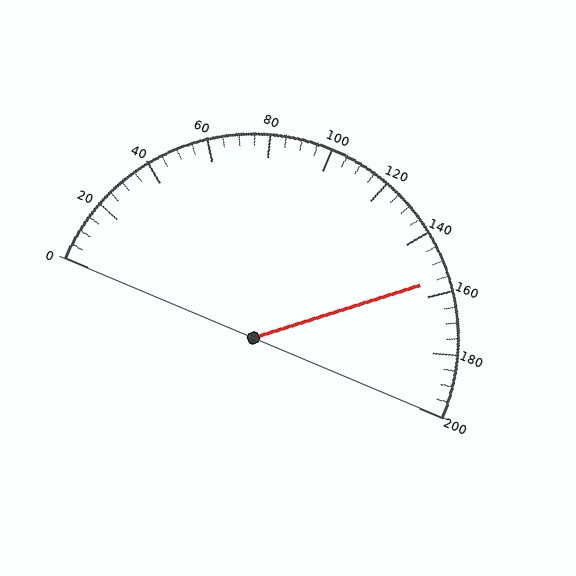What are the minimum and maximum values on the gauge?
The gauge ranges from 0 to 200.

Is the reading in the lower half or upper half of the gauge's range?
The reading is in the upper half of the range (0 to 200).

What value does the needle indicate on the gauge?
The needle indicates approximately 155.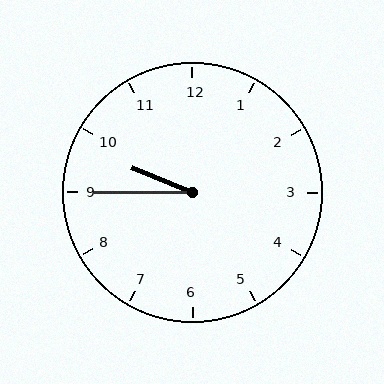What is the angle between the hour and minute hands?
Approximately 22 degrees.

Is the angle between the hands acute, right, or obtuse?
It is acute.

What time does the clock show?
9:45.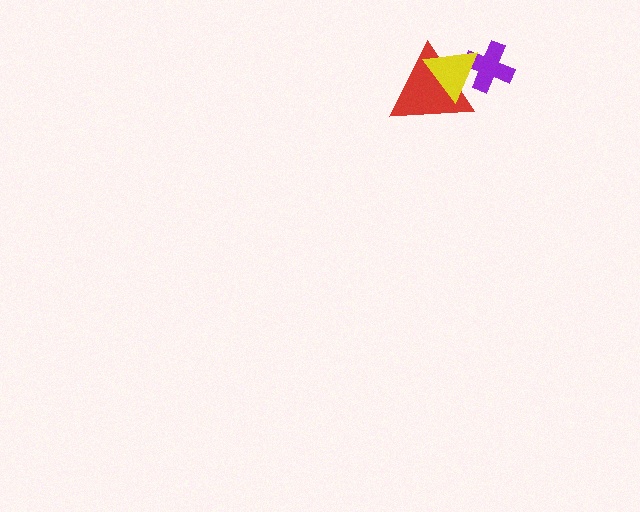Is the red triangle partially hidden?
Yes, it is partially covered by another shape.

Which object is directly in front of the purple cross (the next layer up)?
The red triangle is directly in front of the purple cross.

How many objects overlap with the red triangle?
2 objects overlap with the red triangle.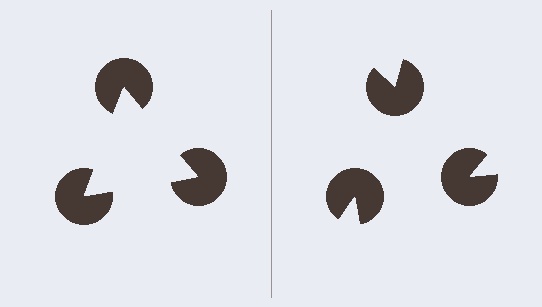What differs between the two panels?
The pac-man discs are positioned identically on both sides; only the wedge orientations differ. On the left they align to a triangle; on the right they are misaligned.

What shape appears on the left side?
An illusory triangle.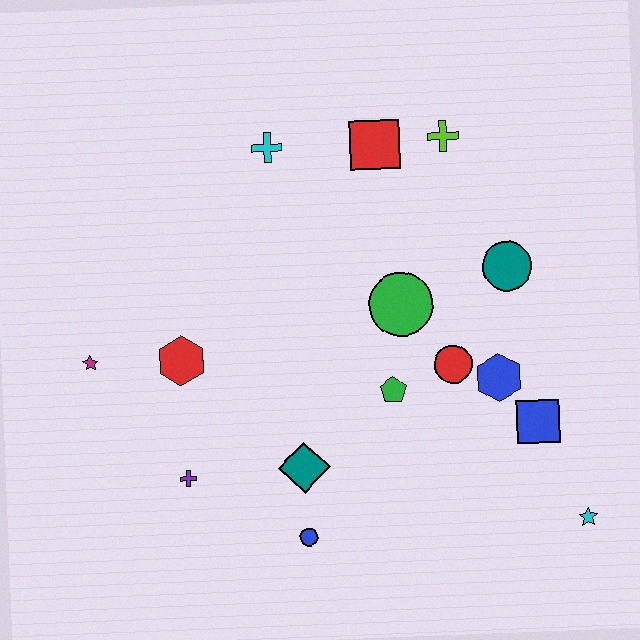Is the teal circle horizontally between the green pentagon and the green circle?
No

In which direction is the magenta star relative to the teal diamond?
The magenta star is to the left of the teal diamond.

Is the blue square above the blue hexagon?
No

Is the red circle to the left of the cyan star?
Yes